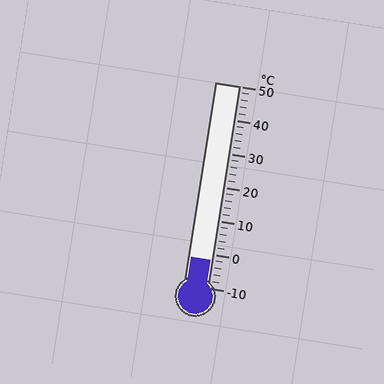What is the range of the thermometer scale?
The thermometer scale ranges from -10°C to 50°C.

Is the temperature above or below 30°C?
The temperature is below 30°C.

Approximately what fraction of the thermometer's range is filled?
The thermometer is filled to approximately 15% of its range.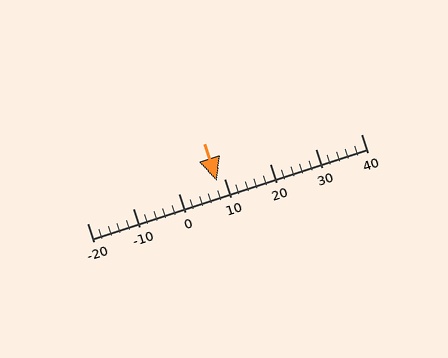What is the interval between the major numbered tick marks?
The major tick marks are spaced 10 units apart.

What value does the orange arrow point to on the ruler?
The orange arrow points to approximately 8.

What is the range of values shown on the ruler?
The ruler shows values from -20 to 40.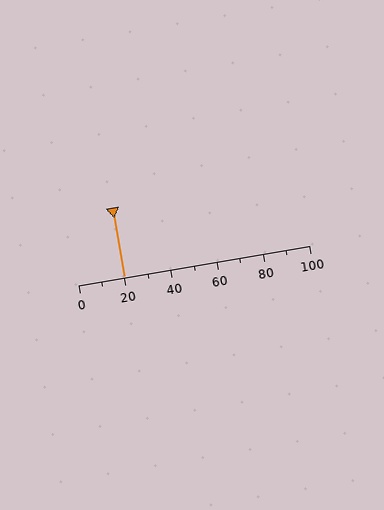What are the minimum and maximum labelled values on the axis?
The axis runs from 0 to 100.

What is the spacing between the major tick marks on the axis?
The major ticks are spaced 20 apart.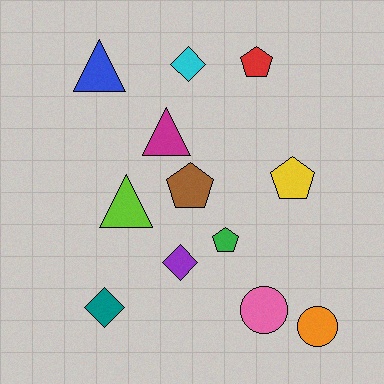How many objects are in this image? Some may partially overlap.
There are 12 objects.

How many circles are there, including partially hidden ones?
There are 2 circles.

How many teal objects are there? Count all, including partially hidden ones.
There is 1 teal object.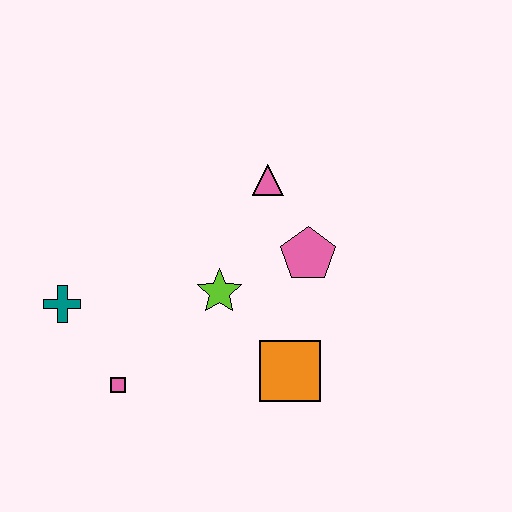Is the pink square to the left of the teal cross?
No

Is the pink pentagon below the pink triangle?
Yes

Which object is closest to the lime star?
The pink pentagon is closest to the lime star.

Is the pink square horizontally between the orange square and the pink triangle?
No